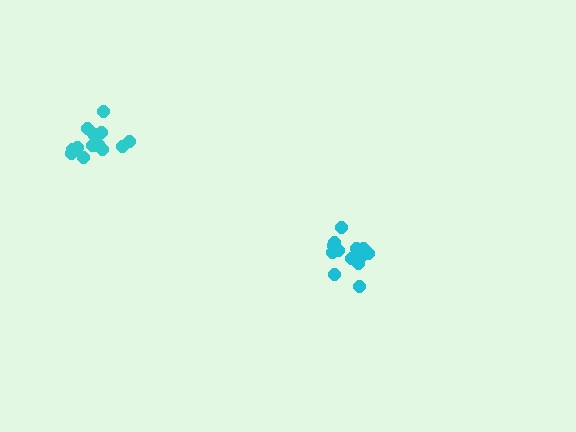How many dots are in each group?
Group 1: 15 dots, Group 2: 14 dots (29 total).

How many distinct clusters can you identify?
There are 2 distinct clusters.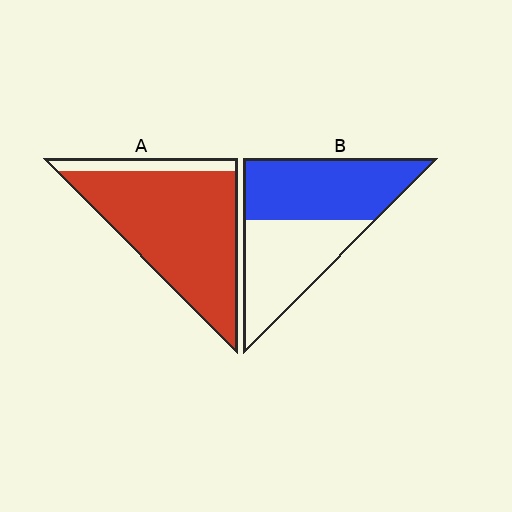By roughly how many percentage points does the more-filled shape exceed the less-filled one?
By roughly 35 percentage points (A over B).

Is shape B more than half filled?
Roughly half.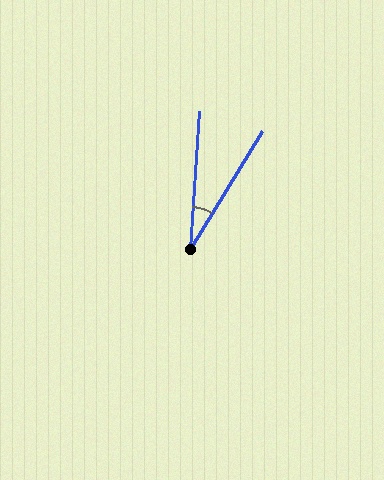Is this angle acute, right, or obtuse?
It is acute.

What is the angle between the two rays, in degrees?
Approximately 27 degrees.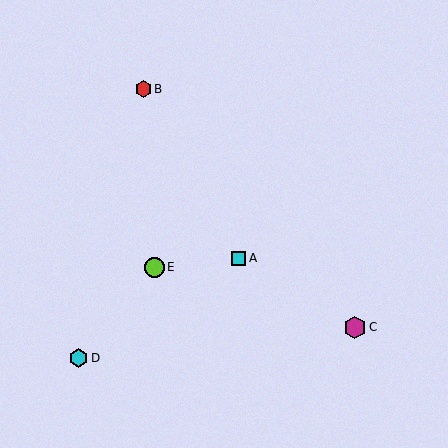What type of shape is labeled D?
Shape D is a cyan hexagon.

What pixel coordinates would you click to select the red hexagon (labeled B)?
Click at (143, 89) to select the red hexagon B.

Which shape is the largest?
The magenta hexagon (labeled C) is the largest.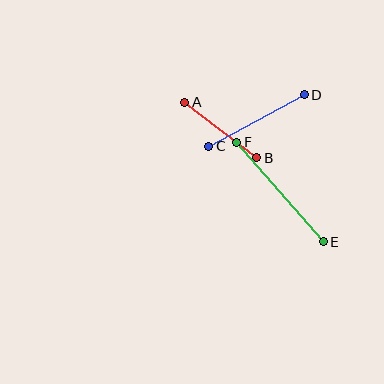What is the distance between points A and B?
The distance is approximately 91 pixels.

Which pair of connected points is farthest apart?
Points E and F are farthest apart.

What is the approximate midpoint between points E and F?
The midpoint is at approximately (280, 192) pixels.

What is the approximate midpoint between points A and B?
The midpoint is at approximately (221, 130) pixels.